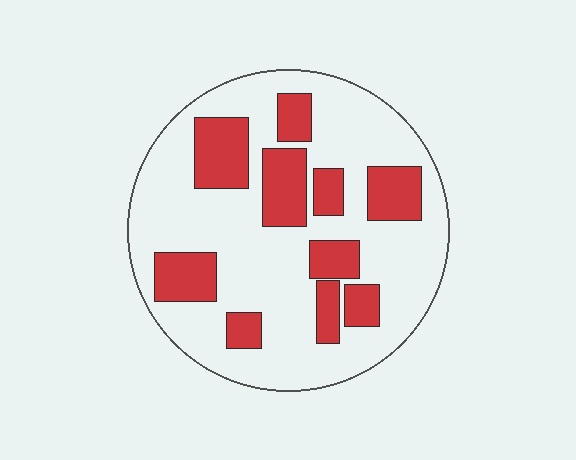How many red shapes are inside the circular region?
10.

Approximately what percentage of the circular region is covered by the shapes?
Approximately 30%.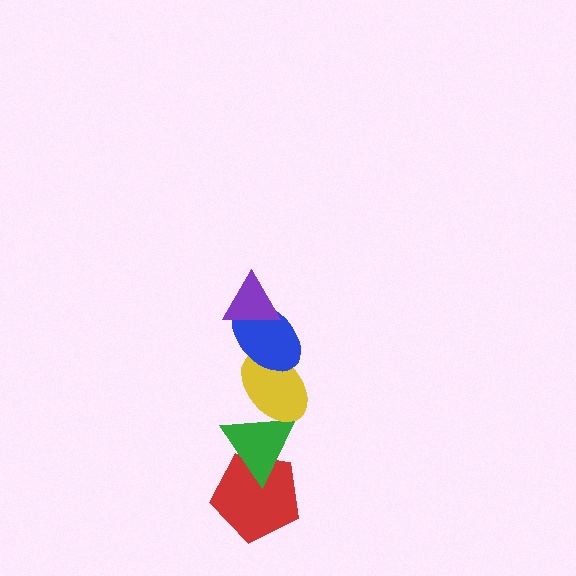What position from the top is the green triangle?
The green triangle is 4th from the top.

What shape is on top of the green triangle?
The yellow ellipse is on top of the green triangle.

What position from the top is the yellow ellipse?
The yellow ellipse is 3rd from the top.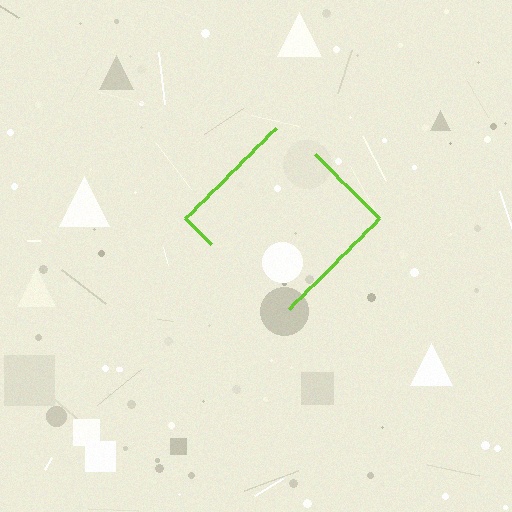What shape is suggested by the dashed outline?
The dashed outline suggests a diamond.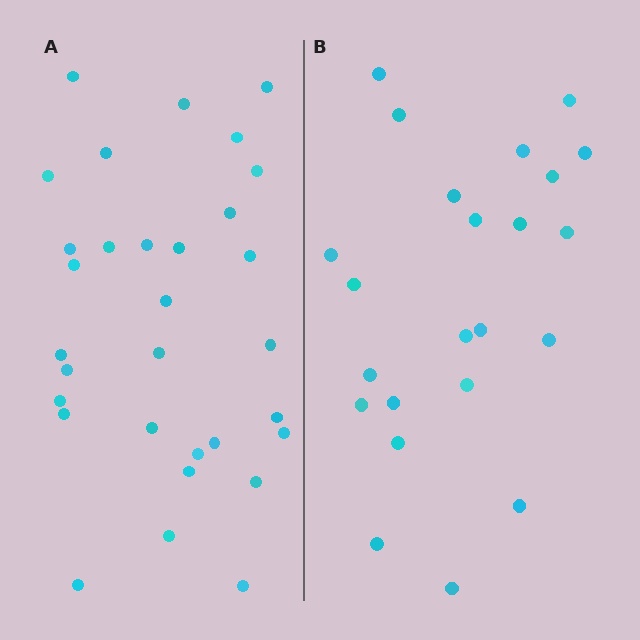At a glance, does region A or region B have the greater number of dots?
Region A (the left region) has more dots.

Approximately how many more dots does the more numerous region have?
Region A has roughly 8 or so more dots than region B.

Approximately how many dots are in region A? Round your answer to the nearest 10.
About 30 dots. (The exact count is 31, which rounds to 30.)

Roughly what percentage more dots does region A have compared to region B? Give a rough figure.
About 35% more.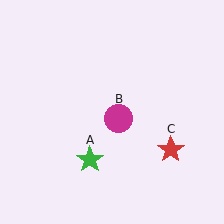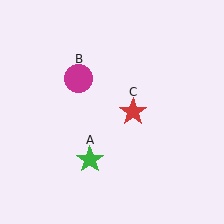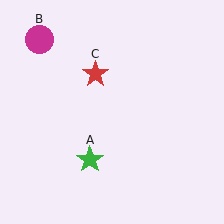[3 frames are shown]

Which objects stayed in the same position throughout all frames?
Green star (object A) remained stationary.